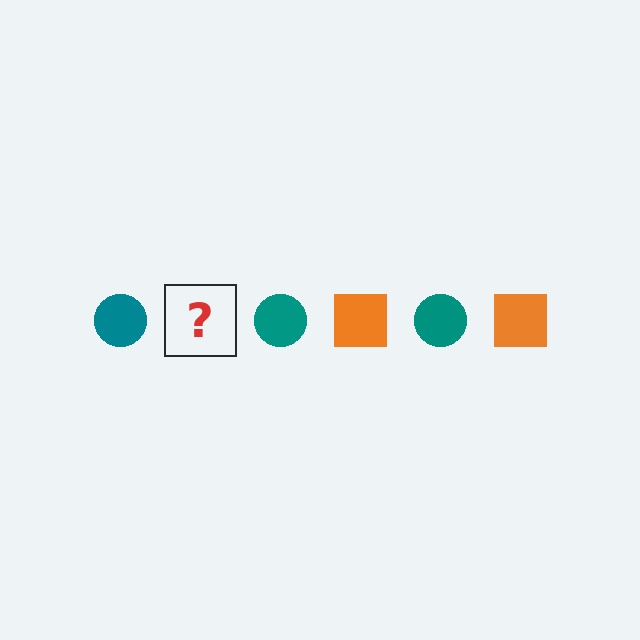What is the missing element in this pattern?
The missing element is an orange square.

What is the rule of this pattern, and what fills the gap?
The rule is that the pattern alternates between teal circle and orange square. The gap should be filled with an orange square.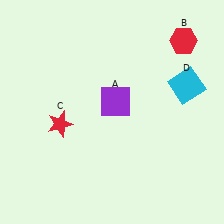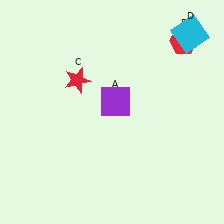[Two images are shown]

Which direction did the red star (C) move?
The red star (C) moved up.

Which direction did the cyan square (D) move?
The cyan square (D) moved up.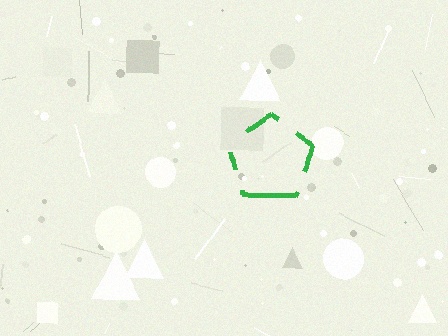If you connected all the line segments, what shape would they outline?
They would outline a pentagon.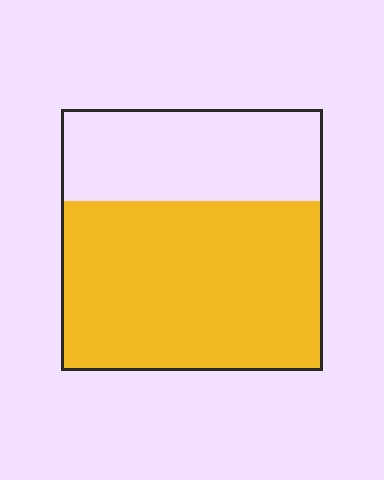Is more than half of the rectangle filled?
Yes.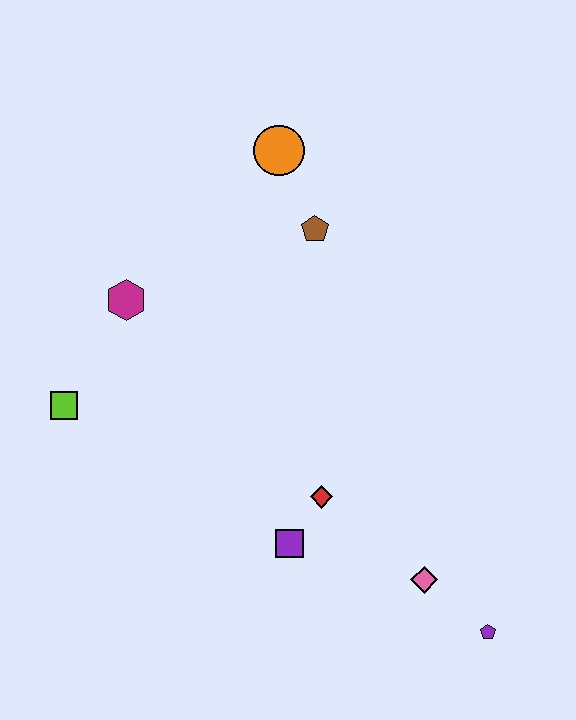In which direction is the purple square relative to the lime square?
The purple square is to the right of the lime square.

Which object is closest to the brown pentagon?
The orange circle is closest to the brown pentagon.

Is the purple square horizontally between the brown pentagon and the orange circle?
Yes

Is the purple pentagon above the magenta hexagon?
No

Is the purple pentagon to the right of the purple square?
Yes